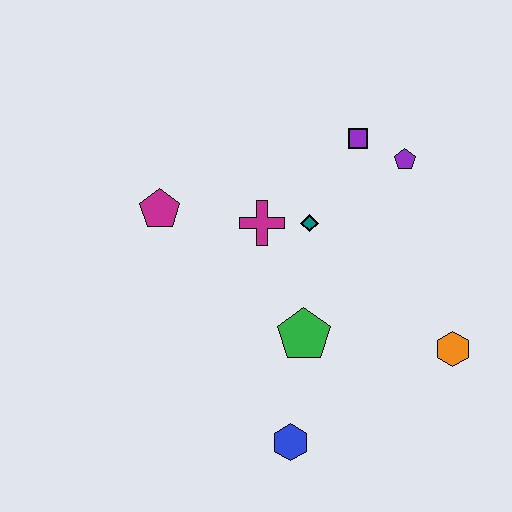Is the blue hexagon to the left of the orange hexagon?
Yes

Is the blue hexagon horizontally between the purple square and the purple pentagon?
No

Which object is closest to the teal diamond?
The magenta cross is closest to the teal diamond.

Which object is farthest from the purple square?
The blue hexagon is farthest from the purple square.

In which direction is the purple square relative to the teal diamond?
The purple square is above the teal diamond.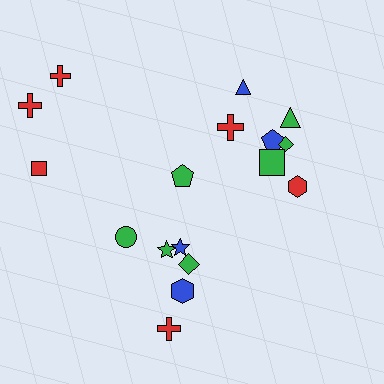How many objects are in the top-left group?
There are 3 objects.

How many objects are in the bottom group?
There are 7 objects.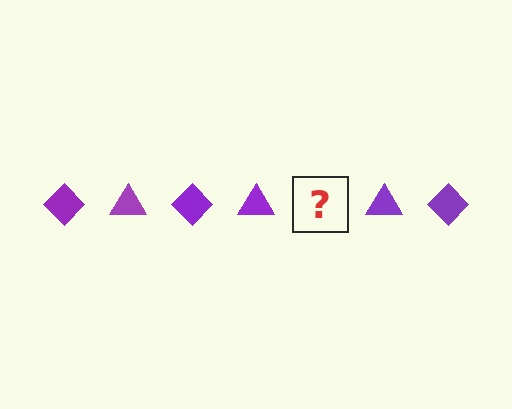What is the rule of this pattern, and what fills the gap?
The rule is that the pattern cycles through diamond, triangle shapes in purple. The gap should be filled with a purple diamond.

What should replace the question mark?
The question mark should be replaced with a purple diamond.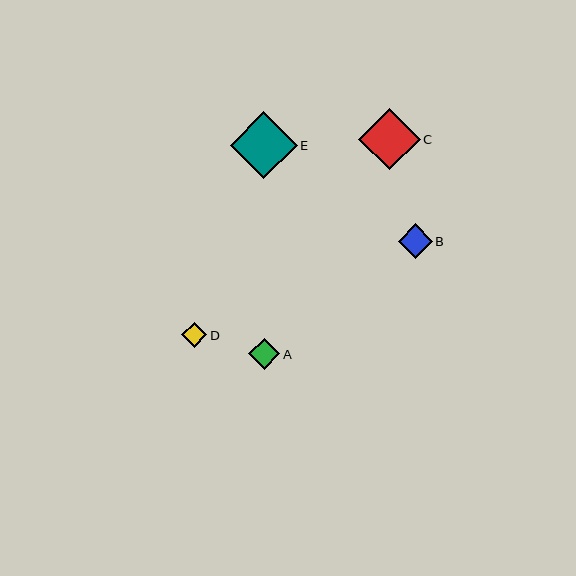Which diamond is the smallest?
Diamond D is the smallest with a size of approximately 25 pixels.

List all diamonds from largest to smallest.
From largest to smallest: E, C, B, A, D.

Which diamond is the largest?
Diamond E is the largest with a size of approximately 67 pixels.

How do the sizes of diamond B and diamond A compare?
Diamond B and diamond A are approximately the same size.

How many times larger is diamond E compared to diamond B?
Diamond E is approximately 2.0 times the size of diamond B.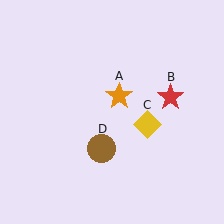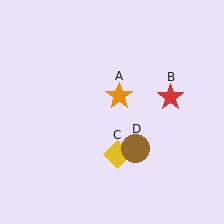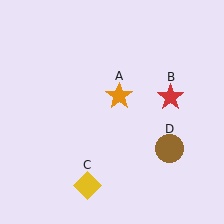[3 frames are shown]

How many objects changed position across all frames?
2 objects changed position: yellow diamond (object C), brown circle (object D).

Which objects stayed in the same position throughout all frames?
Orange star (object A) and red star (object B) remained stationary.